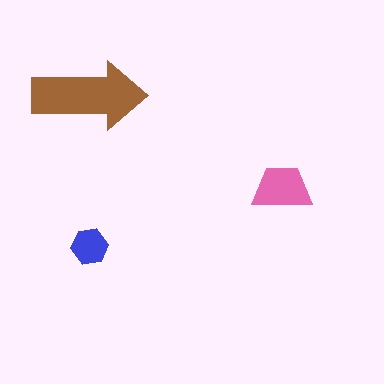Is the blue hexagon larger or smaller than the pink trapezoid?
Smaller.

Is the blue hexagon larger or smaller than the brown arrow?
Smaller.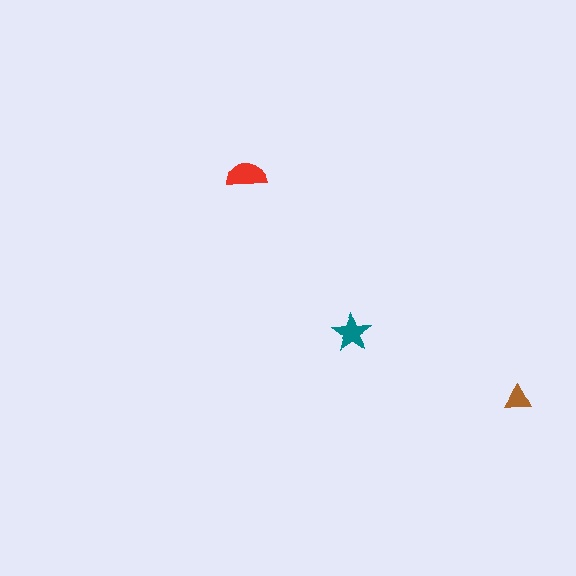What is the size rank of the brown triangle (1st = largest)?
3rd.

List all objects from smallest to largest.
The brown triangle, the teal star, the red semicircle.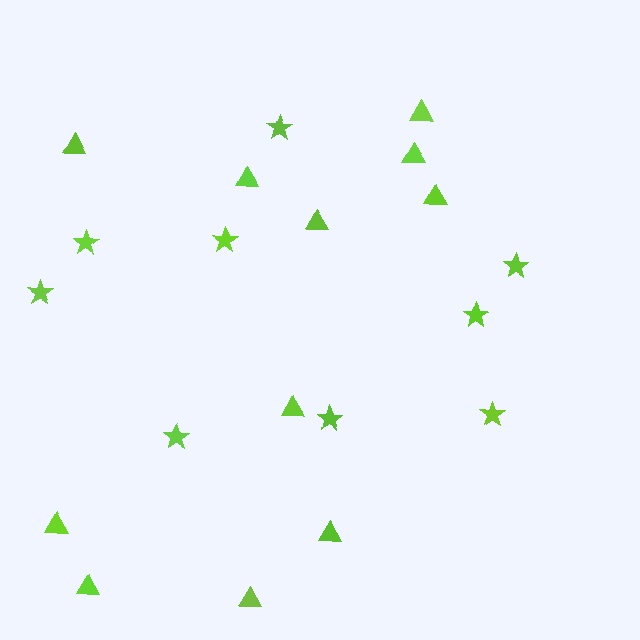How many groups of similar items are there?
There are 2 groups: one group of triangles (11) and one group of stars (9).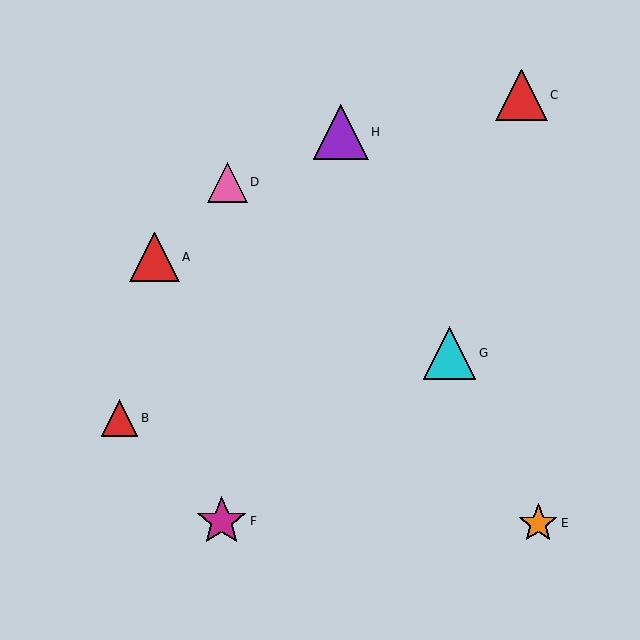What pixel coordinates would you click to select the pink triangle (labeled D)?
Click at (227, 182) to select the pink triangle D.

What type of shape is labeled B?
Shape B is a red triangle.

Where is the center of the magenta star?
The center of the magenta star is at (222, 521).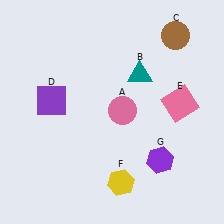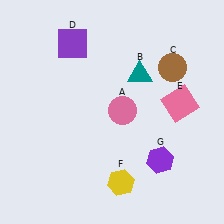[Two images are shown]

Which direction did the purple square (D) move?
The purple square (D) moved up.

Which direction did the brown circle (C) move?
The brown circle (C) moved down.